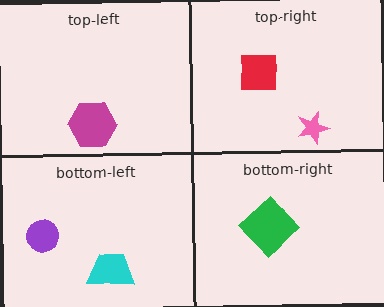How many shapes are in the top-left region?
1.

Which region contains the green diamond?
The bottom-right region.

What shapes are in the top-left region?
The magenta hexagon.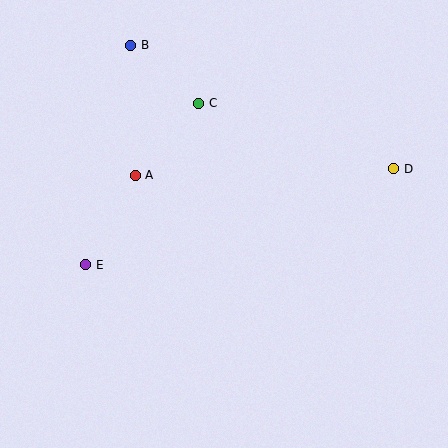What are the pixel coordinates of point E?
Point E is at (86, 265).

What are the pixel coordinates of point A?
Point A is at (135, 175).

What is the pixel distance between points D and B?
The distance between D and B is 291 pixels.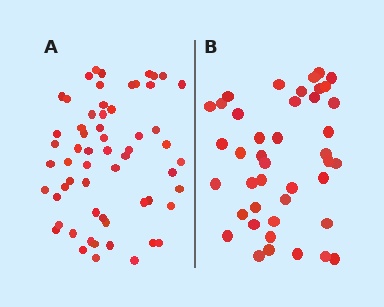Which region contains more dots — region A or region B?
Region A (the left region) has more dots.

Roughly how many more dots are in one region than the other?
Region A has approximately 20 more dots than region B.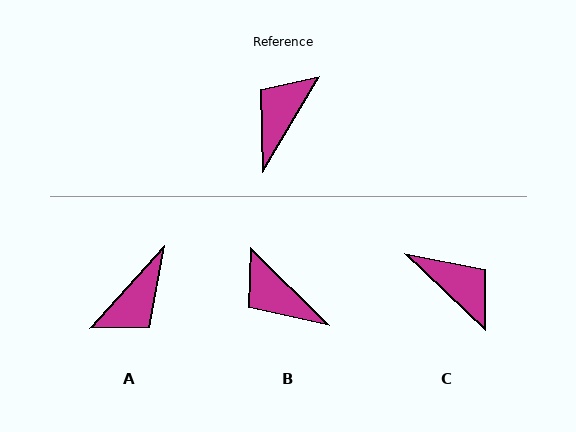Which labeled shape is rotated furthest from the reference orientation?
A, about 169 degrees away.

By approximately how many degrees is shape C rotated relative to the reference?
Approximately 103 degrees clockwise.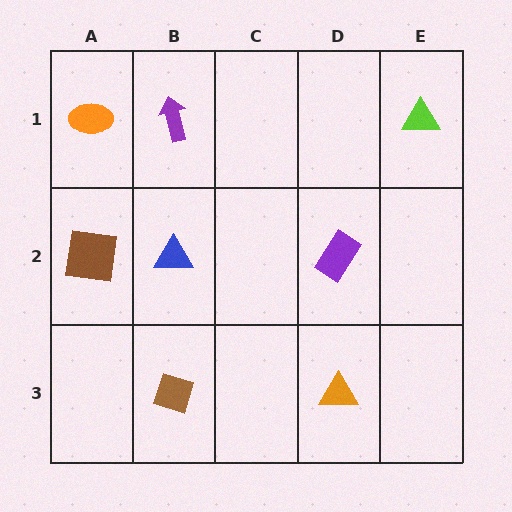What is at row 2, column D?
A purple rectangle.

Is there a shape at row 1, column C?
No, that cell is empty.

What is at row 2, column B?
A blue triangle.